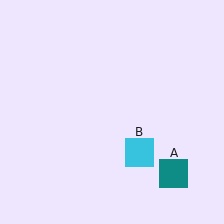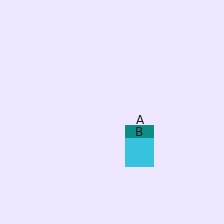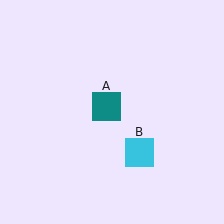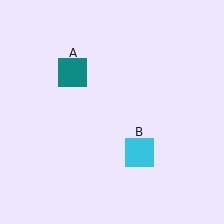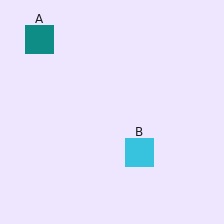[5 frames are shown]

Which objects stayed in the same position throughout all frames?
Cyan square (object B) remained stationary.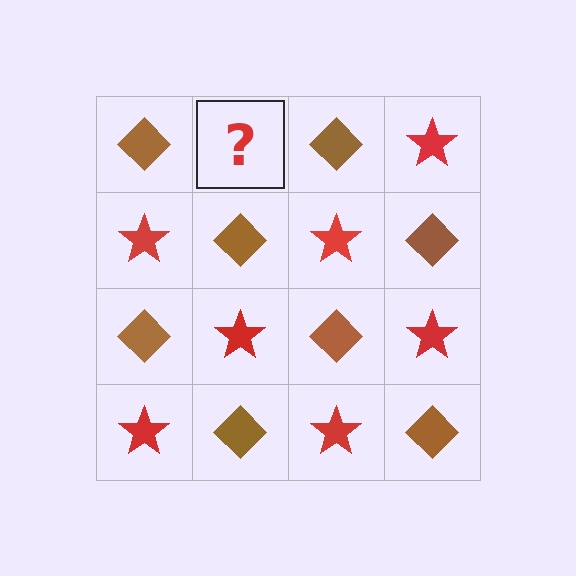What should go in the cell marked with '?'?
The missing cell should contain a red star.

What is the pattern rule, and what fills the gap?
The rule is that it alternates brown diamond and red star in a checkerboard pattern. The gap should be filled with a red star.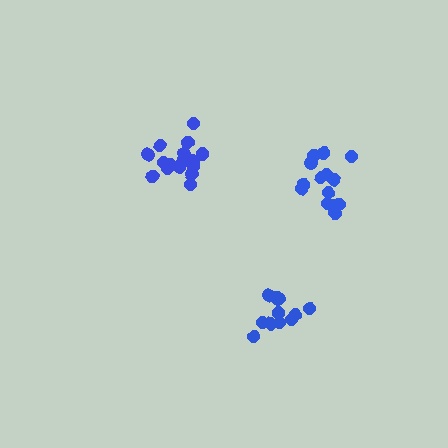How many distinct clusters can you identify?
There are 3 distinct clusters.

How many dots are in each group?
Group 1: 16 dots, Group 2: 11 dots, Group 3: 14 dots (41 total).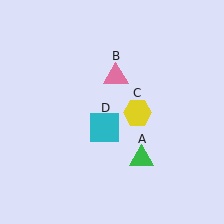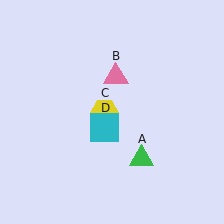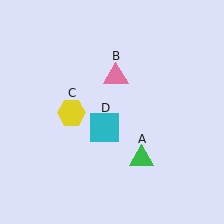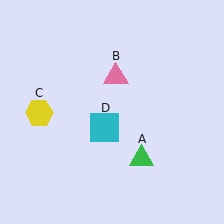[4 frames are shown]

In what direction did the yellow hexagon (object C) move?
The yellow hexagon (object C) moved left.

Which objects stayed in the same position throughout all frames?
Green triangle (object A) and pink triangle (object B) and cyan square (object D) remained stationary.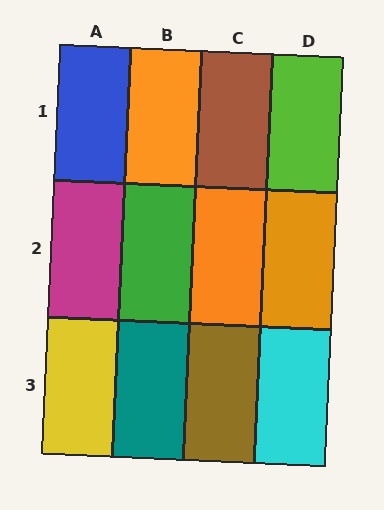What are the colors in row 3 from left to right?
Yellow, teal, brown, cyan.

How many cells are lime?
1 cell is lime.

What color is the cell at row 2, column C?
Orange.